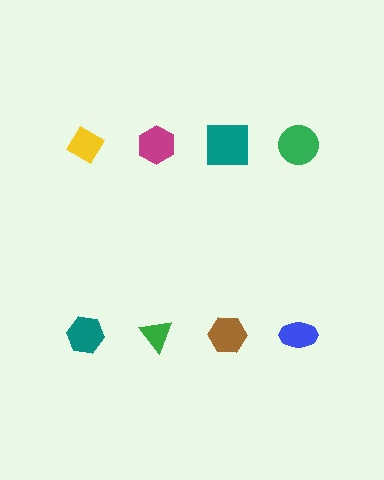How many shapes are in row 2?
4 shapes.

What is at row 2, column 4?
A blue ellipse.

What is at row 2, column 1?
A teal hexagon.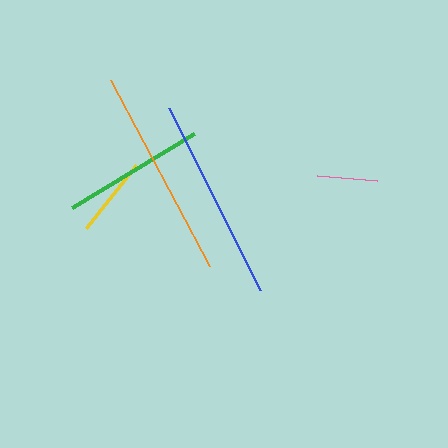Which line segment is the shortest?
The pink line is the shortest at approximately 61 pixels.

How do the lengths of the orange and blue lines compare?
The orange and blue lines are approximately the same length.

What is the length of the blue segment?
The blue segment is approximately 204 pixels long.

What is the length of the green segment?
The green segment is approximately 142 pixels long.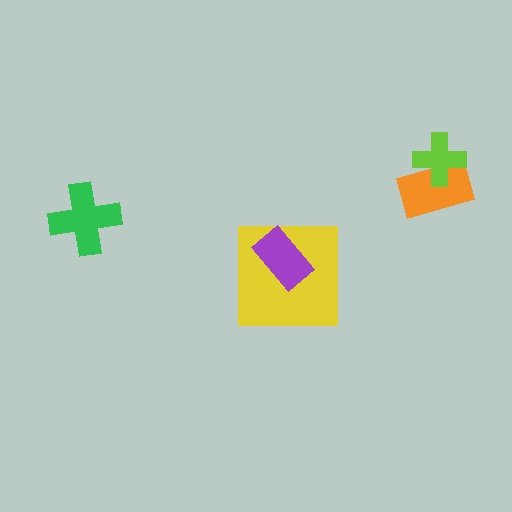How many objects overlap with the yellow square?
1 object overlaps with the yellow square.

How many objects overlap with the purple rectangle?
1 object overlaps with the purple rectangle.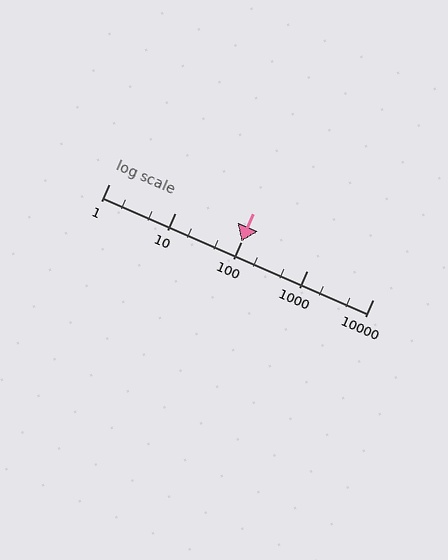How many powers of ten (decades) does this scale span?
The scale spans 4 decades, from 1 to 10000.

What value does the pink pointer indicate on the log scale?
The pointer indicates approximately 100.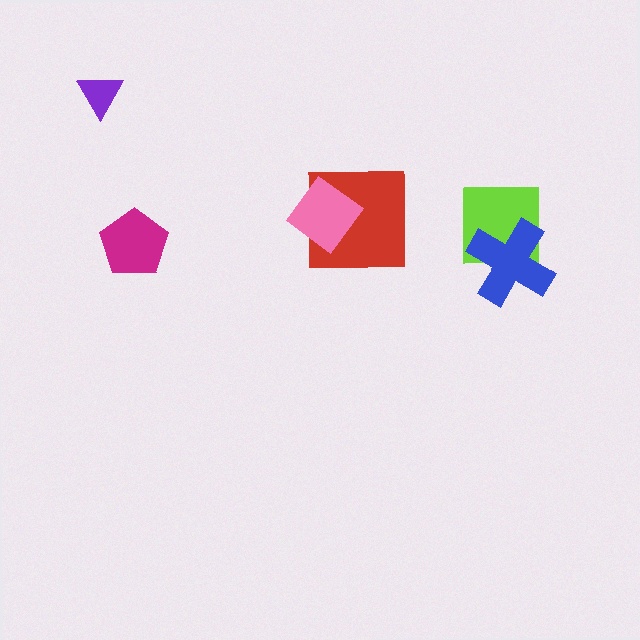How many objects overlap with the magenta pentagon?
0 objects overlap with the magenta pentagon.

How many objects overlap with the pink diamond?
1 object overlaps with the pink diamond.